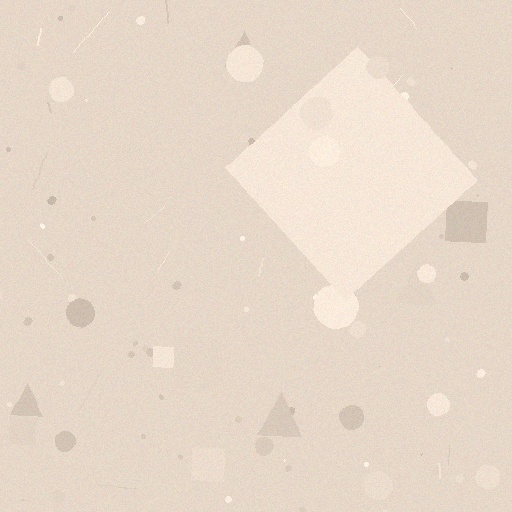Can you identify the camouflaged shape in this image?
The camouflaged shape is a diamond.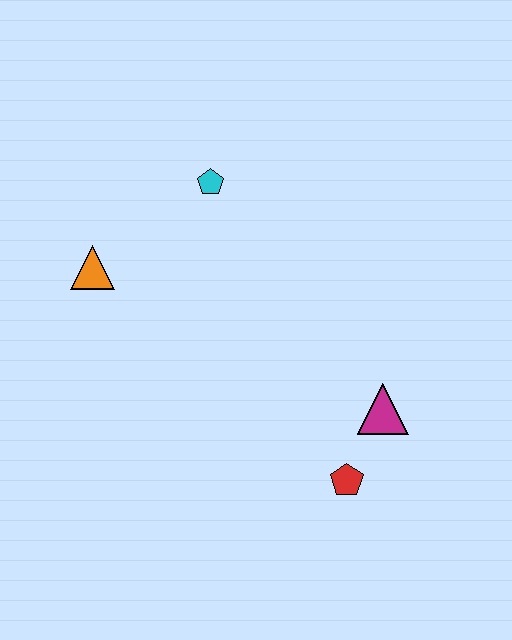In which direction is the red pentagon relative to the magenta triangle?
The red pentagon is below the magenta triangle.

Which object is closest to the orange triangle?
The cyan pentagon is closest to the orange triangle.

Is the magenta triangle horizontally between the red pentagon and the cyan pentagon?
No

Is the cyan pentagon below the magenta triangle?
No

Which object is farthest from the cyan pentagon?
The red pentagon is farthest from the cyan pentagon.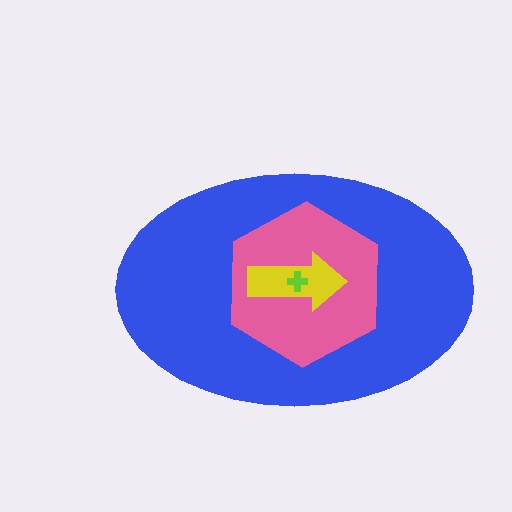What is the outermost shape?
The blue ellipse.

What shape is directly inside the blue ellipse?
The pink hexagon.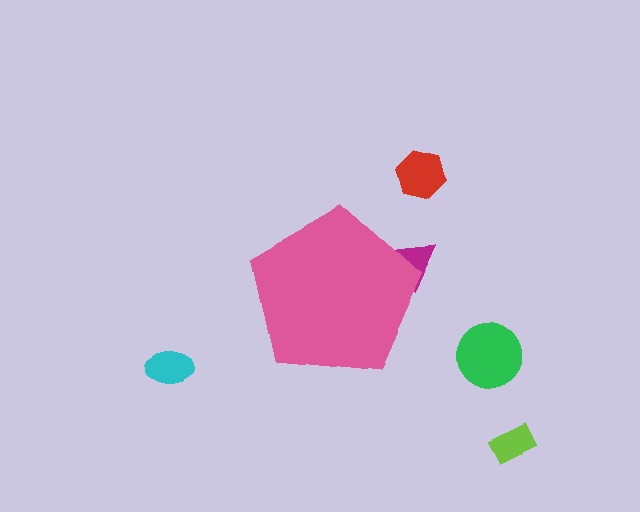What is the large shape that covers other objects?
A pink pentagon.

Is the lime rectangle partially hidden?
No, the lime rectangle is fully visible.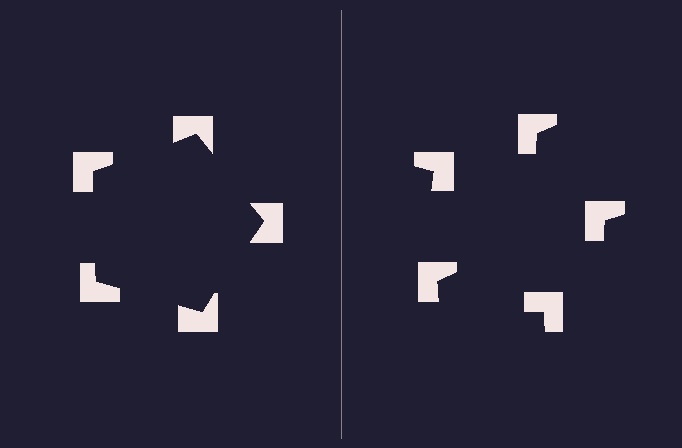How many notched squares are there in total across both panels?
10 — 5 on each side.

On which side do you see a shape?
An illusory pentagon appears on the left side. On the right side the wedge cuts are rotated, so no coherent shape forms.